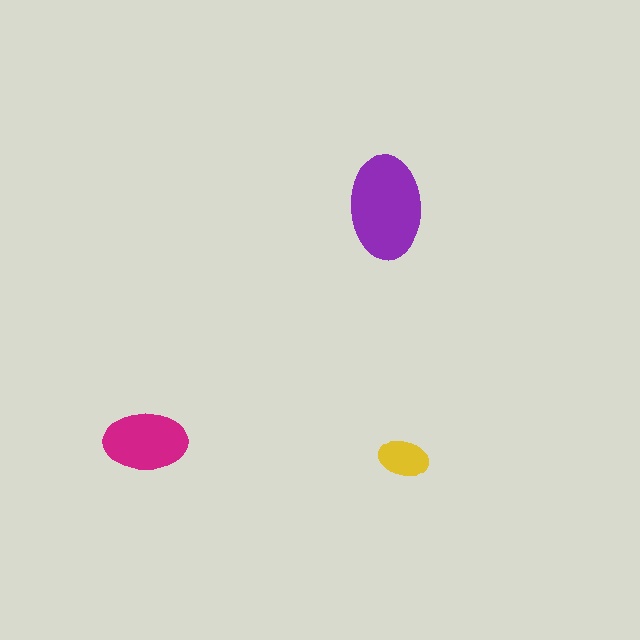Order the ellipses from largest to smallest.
the purple one, the magenta one, the yellow one.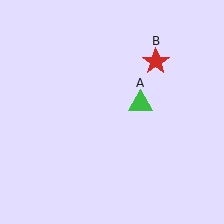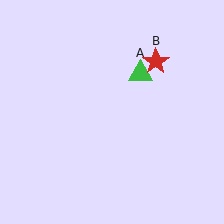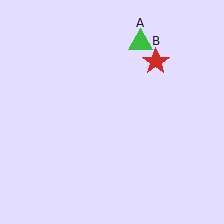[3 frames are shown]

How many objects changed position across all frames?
1 object changed position: green triangle (object A).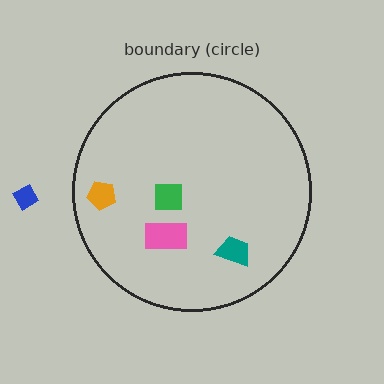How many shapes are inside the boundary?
4 inside, 1 outside.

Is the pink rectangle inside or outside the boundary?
Inside.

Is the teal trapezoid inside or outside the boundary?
Inside.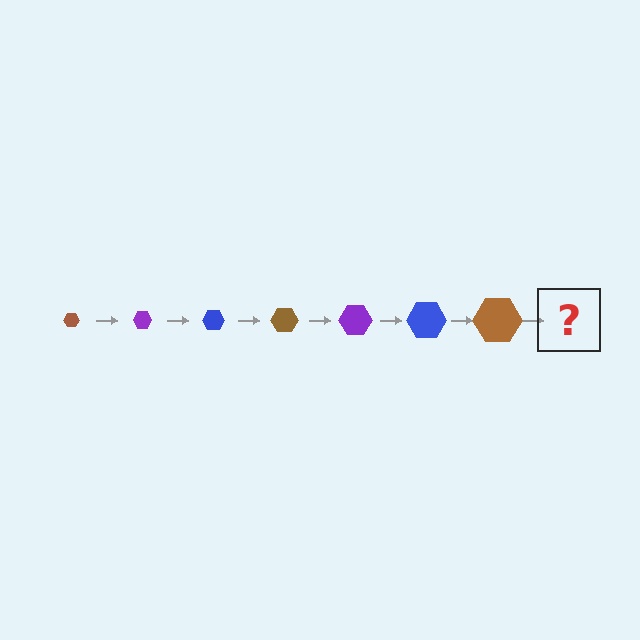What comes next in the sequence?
The next element should be a purple hexagon, larger than the previous one.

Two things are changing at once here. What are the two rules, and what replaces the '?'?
The two rules are that the hexagon grows larger each step and the color cycles through brown, purple, and blue. The '?' should be a purple hexagon, larger than the previous one.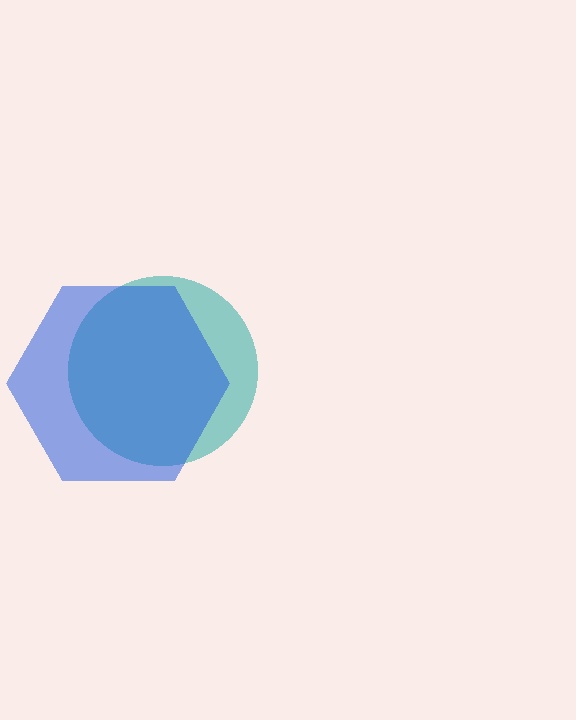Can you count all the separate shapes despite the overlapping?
Yes, there are 2 separate shapes.